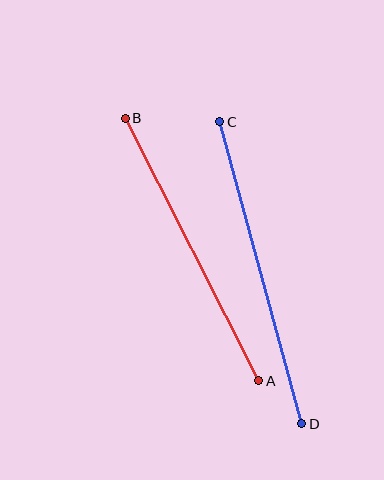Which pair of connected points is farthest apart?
Points C and D are farthest apart.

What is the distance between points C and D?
The distance is approximately 313 pixels.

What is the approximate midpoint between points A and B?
The midpoint is at approximately (192, 250) pixels.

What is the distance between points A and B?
The distance is approximately 294 pixels.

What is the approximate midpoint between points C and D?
The midpoint is at approximately (261, 273) pixels.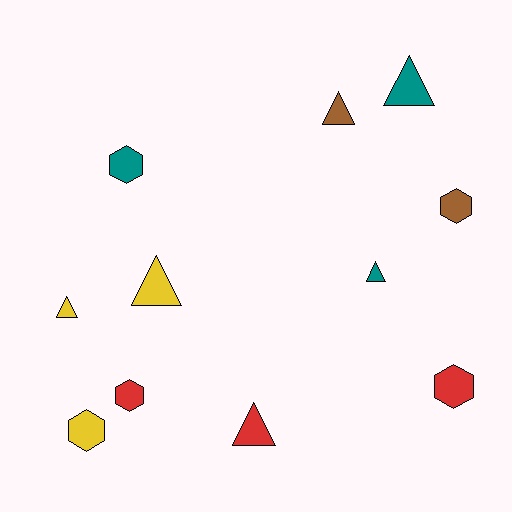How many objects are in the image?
There are 11 objects.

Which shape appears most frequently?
Triangle, with 6 objects.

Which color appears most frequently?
Yellow, with 3 objects.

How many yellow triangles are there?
There are 2 yellow triangles.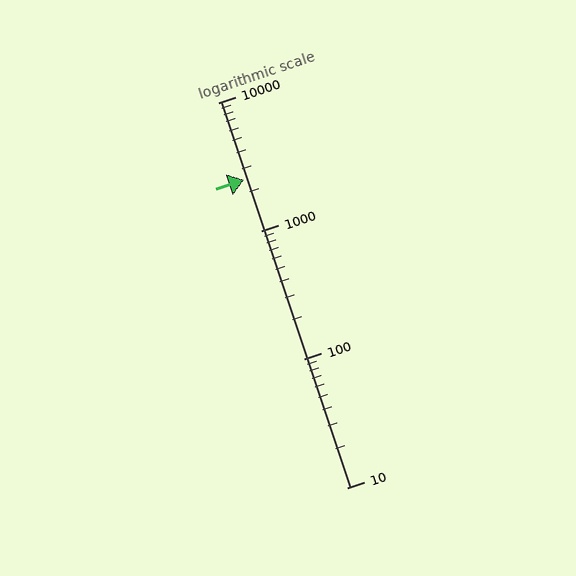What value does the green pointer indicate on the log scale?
The pointer indicates approximately 2500.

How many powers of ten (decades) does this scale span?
The scale spans 3 decades, from 10 to 10000.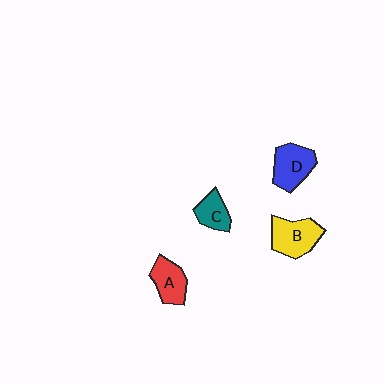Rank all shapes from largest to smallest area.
From largest to smallest: B (yellow), D (blue), A (red), C (teal).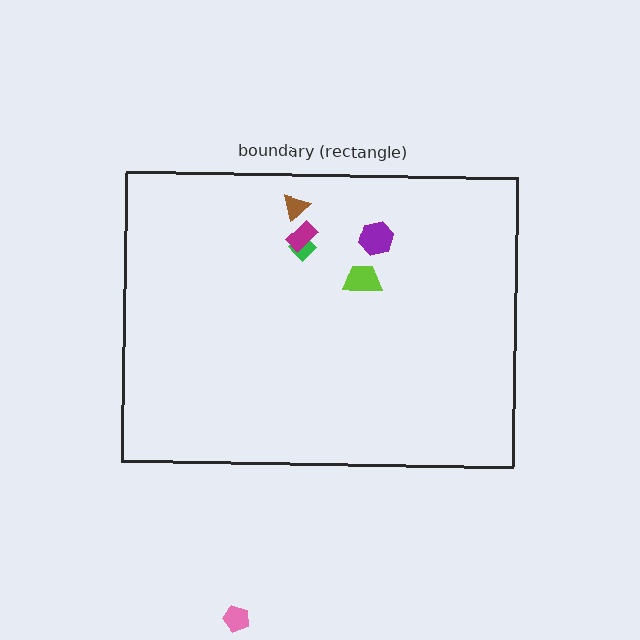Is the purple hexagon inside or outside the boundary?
Inside.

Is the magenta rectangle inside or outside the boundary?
Inside.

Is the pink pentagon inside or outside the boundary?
Outside.